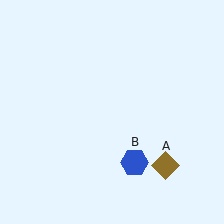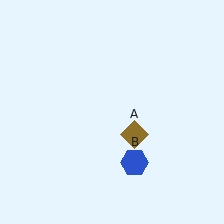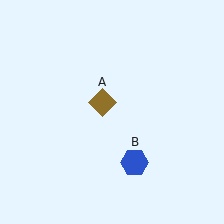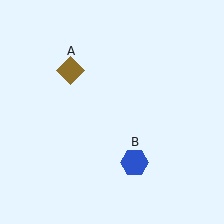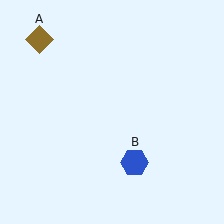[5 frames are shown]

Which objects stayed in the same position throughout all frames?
Blue hexagon (object B) remained stationary.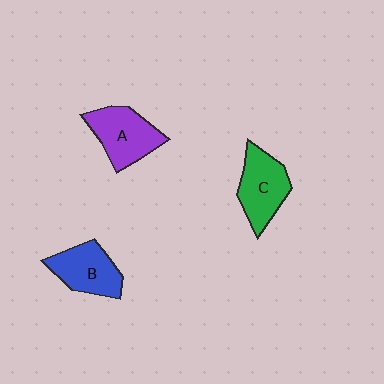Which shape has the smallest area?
Shape B (blue).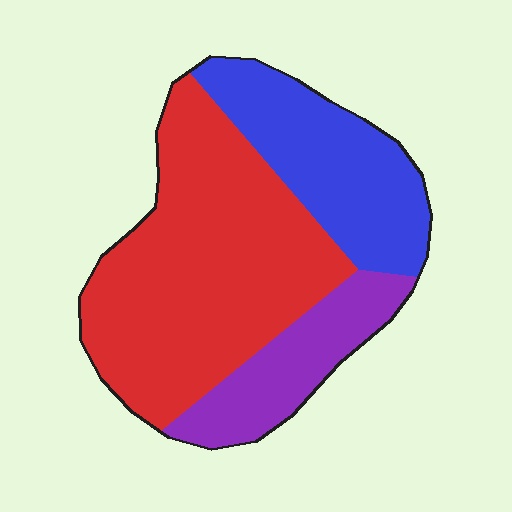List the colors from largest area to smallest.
From largest to smallest: red, blue, purple.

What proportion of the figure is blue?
Blue covers around 25% of the figure.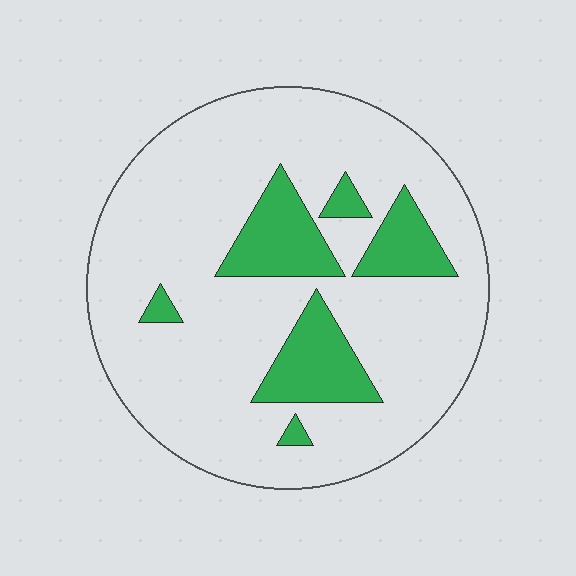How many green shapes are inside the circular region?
6.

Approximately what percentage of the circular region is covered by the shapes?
Approximately 20%.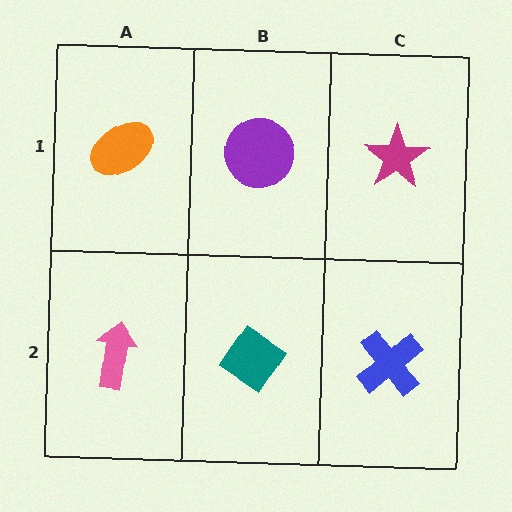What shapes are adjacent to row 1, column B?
A teal diamond (row 2, column B), an orange ellipse (row 1, column A), a magenta star (row 1, column C).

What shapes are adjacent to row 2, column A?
An orange ellipse (row 1, column A), a teal diamond (row 2, column B).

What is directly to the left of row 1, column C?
A purple circle.